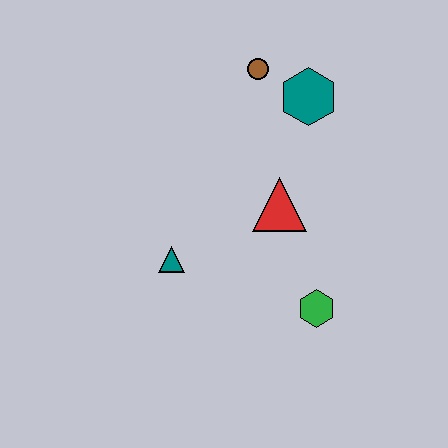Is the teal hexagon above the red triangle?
Yes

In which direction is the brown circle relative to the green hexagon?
The brown circle is above the green hexagon.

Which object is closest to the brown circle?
The teal hexagon is closest to the brown circle.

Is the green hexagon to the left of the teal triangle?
No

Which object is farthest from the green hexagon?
The brown circle is farthest from the green hexagon.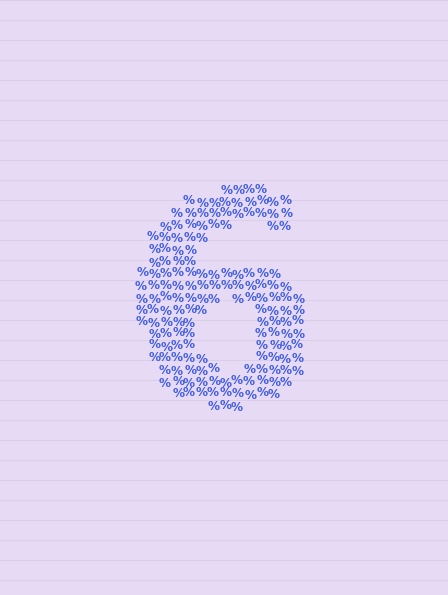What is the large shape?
The large shape is the digit 6.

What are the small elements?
The small elements are percent signs.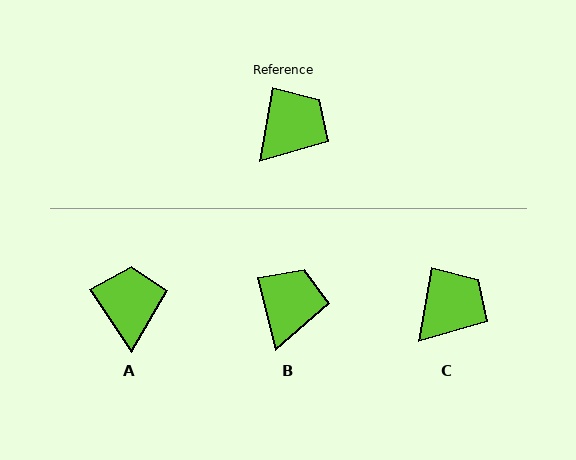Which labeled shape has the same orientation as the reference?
C.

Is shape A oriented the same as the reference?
No, it is off by about 44 degrees.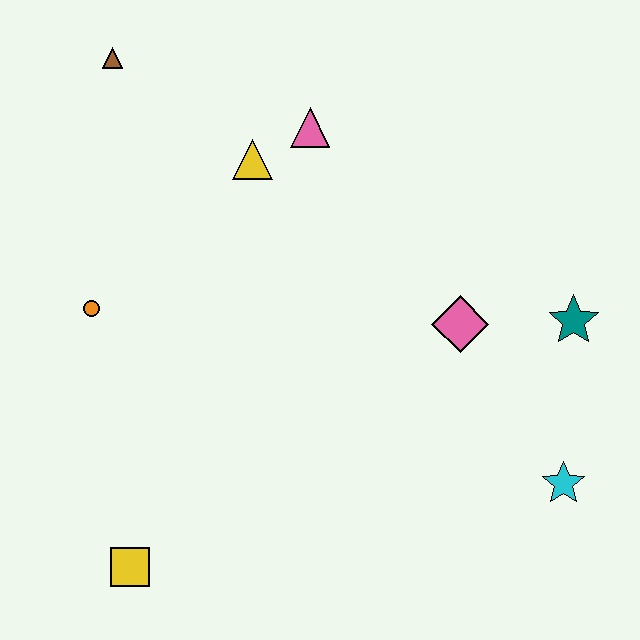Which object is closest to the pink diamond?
The teal star is closest to the pink diamond.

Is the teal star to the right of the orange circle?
Yes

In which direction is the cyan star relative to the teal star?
The cyan star is below the teal star.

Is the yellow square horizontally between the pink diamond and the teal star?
No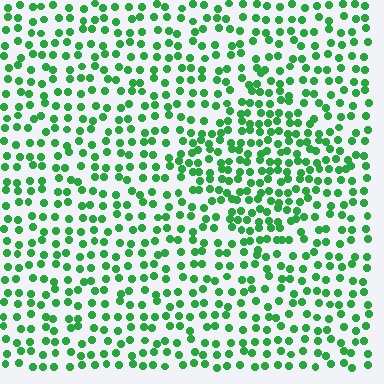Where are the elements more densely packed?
The elements are more densely packed inside the diamond boundary.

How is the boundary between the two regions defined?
The boundary is defined by a change in element density (approximately 1.6x ratio). All elements are the same color, size, and shape.